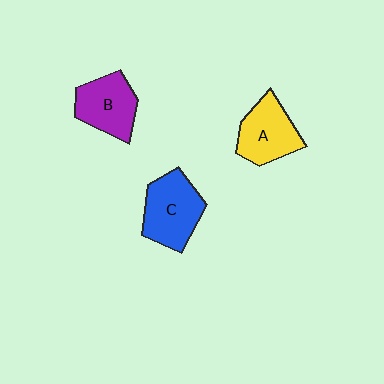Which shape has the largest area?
Shape C (blue).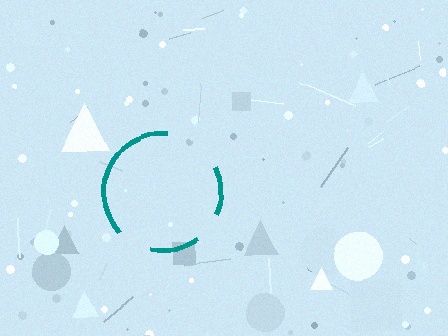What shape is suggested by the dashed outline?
The dashed outline suggests a circle.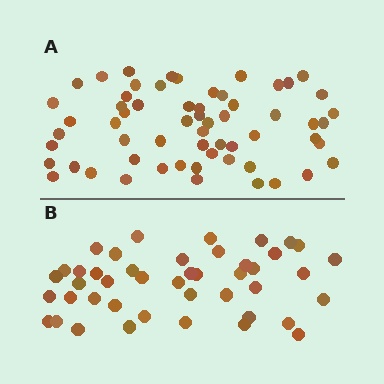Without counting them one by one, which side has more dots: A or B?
Region A (the top region) has more dots.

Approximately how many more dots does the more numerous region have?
Region A has approximately 15 more dots than region B.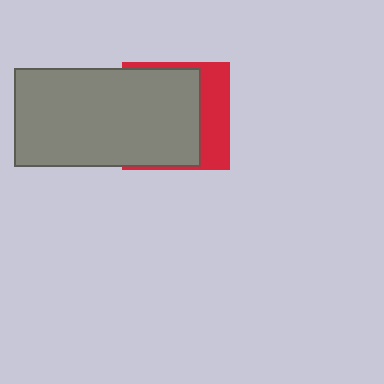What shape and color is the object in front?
The object in front is a gray rectangle.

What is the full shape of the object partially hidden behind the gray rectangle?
The partially hidden object is a red square.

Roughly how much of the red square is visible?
A small part of it is visible (roughly 31%).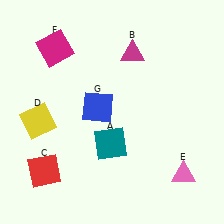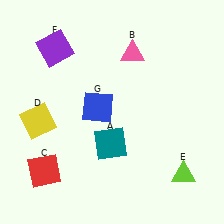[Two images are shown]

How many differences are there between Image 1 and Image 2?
There are 3 differences between the two images.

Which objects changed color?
B changed from magenta to pink. E changed from pink to lime. F changed from magenta to purple.